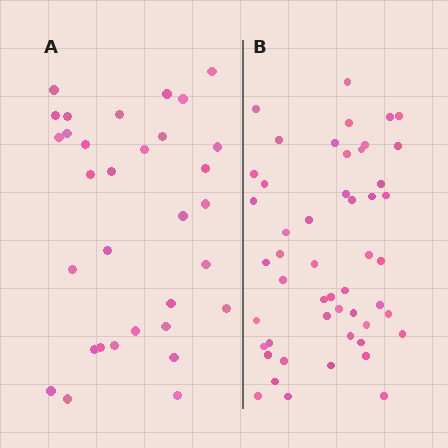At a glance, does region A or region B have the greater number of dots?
Region B (the right region) has more dots.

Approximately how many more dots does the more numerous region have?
Region B has approximately 20 more dots than region A.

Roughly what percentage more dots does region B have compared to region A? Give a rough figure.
About 55% more.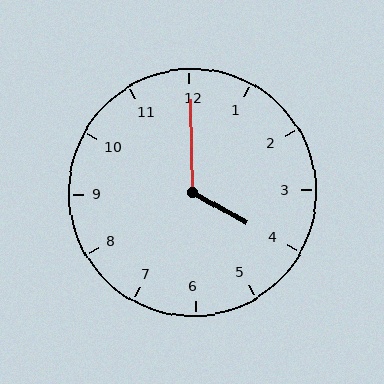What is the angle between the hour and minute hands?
Approximately 120 degrees.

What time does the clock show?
4:00.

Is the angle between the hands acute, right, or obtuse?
It is obtuse.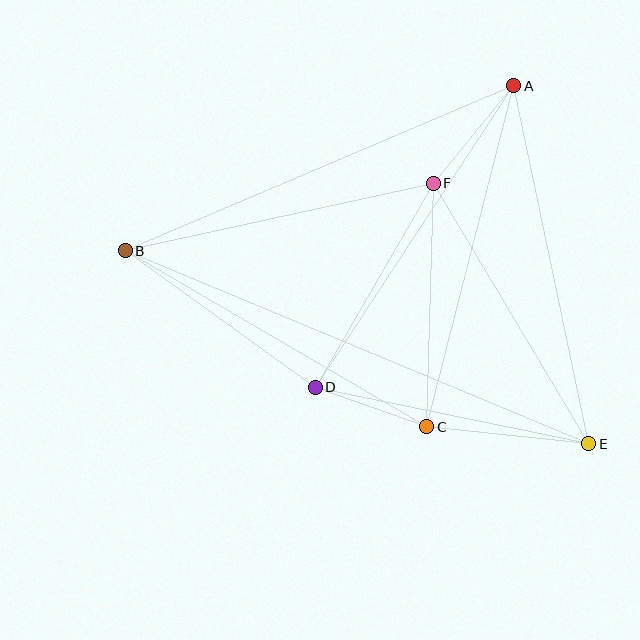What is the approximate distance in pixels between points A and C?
The distance between A and C is approximately 352 pixels.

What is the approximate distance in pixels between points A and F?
The distance between A and F is approximately 127 pixels.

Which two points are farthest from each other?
Points B and E are farthest from each other.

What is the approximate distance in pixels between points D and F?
The distance between D and F is approximately 236 pixels.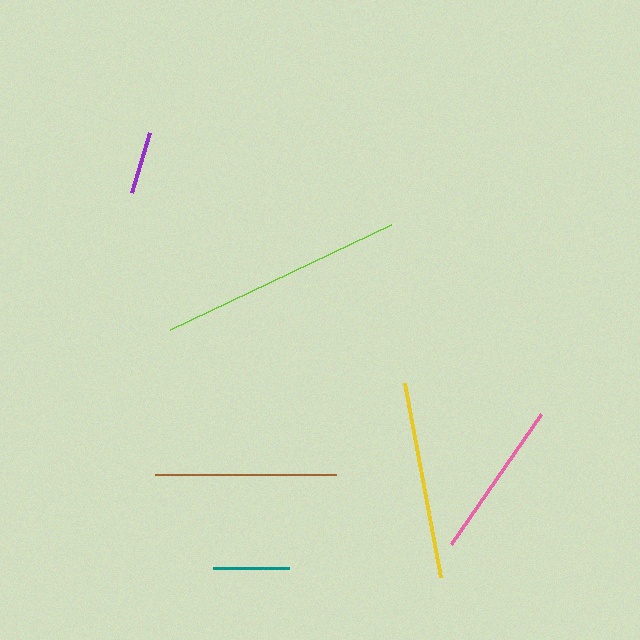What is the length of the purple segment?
The purple segment is approximately 63 pixels long.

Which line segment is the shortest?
The purple line is the shortest at approximately 63 pixels.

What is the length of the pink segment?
The pink segment is approximately 159 pixels long.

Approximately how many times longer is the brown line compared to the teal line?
The brown line is approximately 2.4 times the length of the teal line.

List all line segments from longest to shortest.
From longest to shortest: lime, yellow, brown, pink, teal, purple.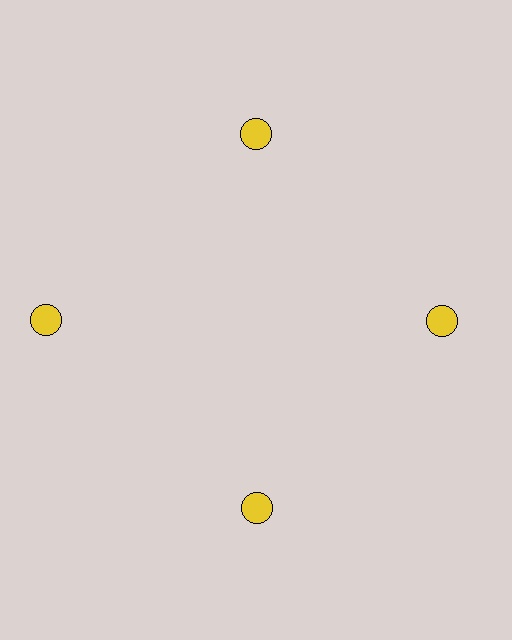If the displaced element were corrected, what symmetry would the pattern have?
It would have 4-fold rotational symmetry — the pattern would map onto itself every 90 degrees.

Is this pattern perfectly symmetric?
No. The 4 yellow circles are arranged in a ring, but one element near the 9 o'clock position is pushed outward from the center, breaking the 4-fold rotational symmetry.